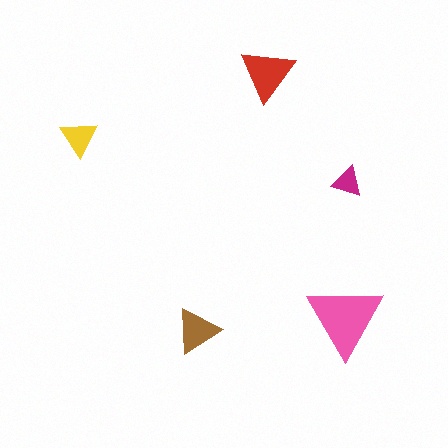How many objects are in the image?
There are 5 objects in the image.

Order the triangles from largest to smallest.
the pink one, the red one, the brown one, the yellow one, the magenta one.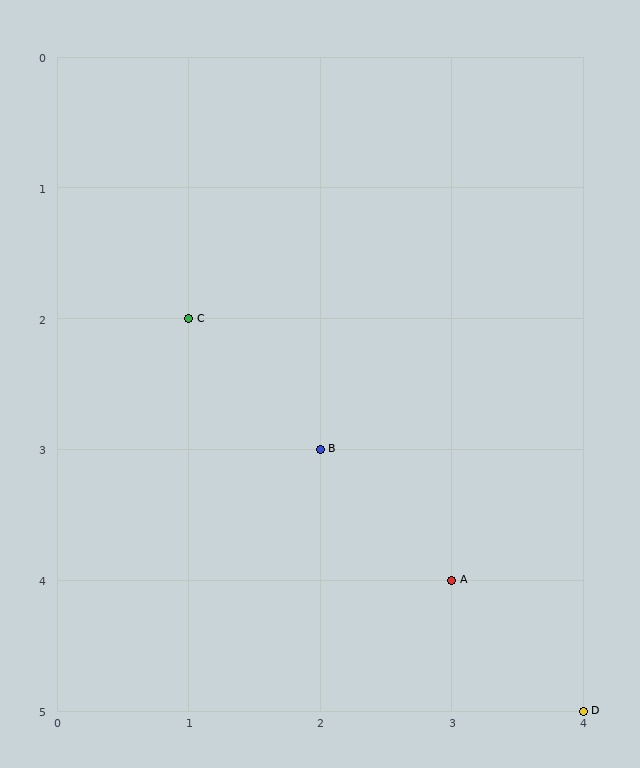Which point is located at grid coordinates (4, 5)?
Point D is at (4, 5).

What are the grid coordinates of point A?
Point A is at grid coordinates (3, 4).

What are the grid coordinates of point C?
Point C is at grid coordinates (1, 2).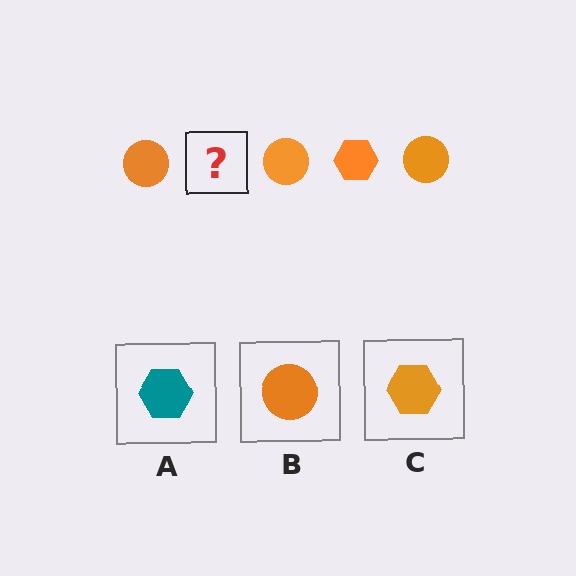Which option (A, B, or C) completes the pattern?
C.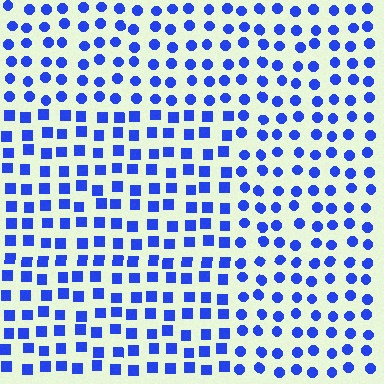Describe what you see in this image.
The image is filled with small blue elements arranged in a uniform grid. A rectangle-shaped region contains squares, while the surrounding area contains circles. The boundary is defined purely by the change in element shape.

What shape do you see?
I see a rectangle.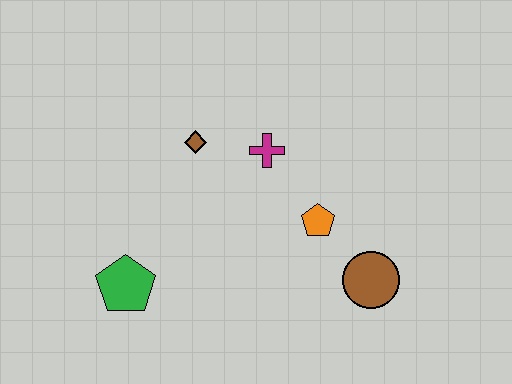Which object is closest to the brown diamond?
The magenta cross is closest to the brown diamond.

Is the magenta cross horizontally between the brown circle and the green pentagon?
Yes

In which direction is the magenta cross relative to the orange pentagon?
The magenta cross is above the orange pentagon.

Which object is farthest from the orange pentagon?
The green pentagon is farthest from the orange pentagon.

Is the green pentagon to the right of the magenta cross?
No